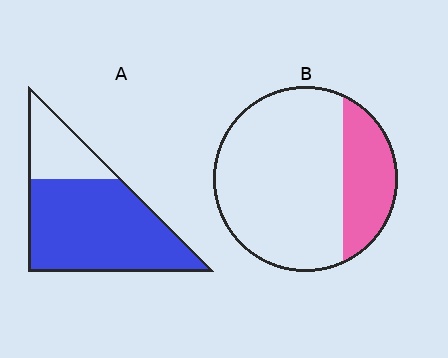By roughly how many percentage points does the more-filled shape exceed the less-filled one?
By roughly 50 percentage points (A over B).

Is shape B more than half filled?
No.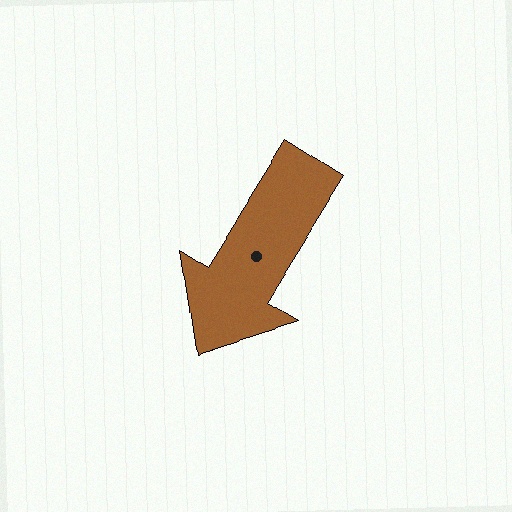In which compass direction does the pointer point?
Southwest.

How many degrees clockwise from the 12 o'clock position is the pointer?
Approximately 212 degrees.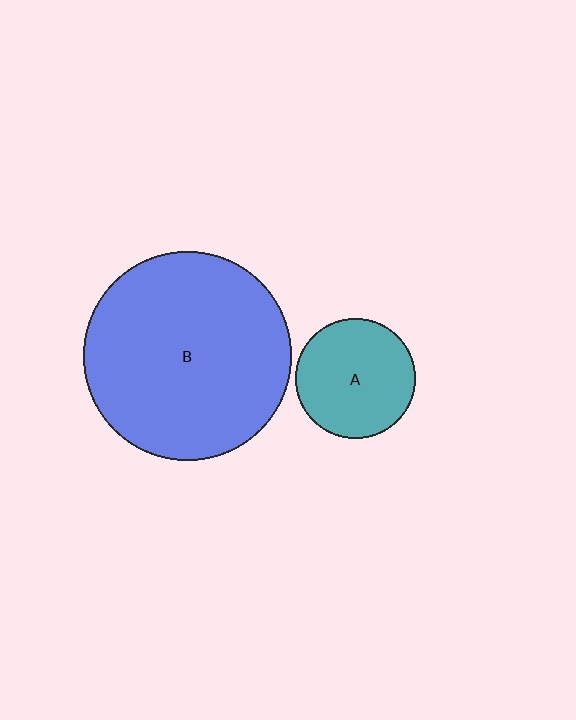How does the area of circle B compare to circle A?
Approximately 3.0 times.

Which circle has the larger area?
Circle B (blue).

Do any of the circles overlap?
No, none of the circles overlap.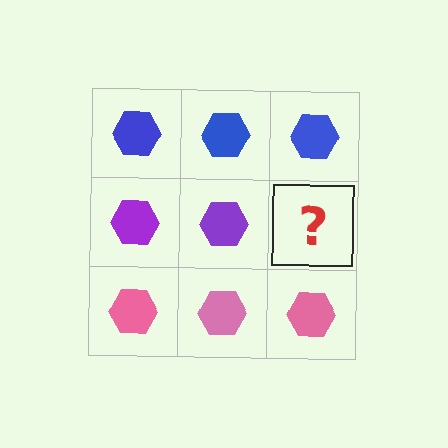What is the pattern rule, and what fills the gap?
The rule is that each row has a consistent color. The gap should be filled with a purple hexagon.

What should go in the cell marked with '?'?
The missing cell should contain a purple hexagon.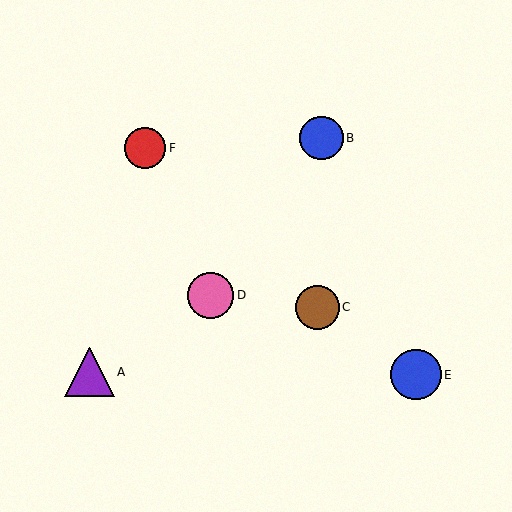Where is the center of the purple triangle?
The center of the purple triangle is at (90, 372).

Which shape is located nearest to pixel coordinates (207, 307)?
The pink circle (labeled D) at (211, 295) is nearest to that location.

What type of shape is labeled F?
Shape F is a red circle.